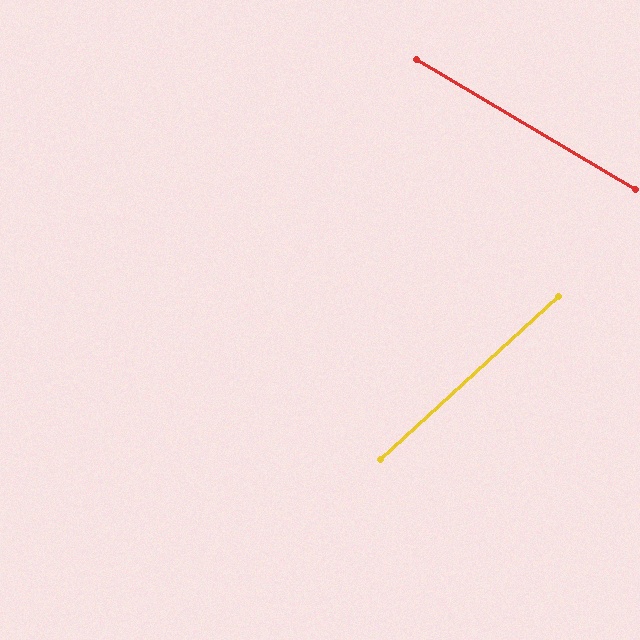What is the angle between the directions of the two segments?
Approximately 73 degrees.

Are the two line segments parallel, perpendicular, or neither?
Neither parallel nor perpendicular — they differ by about 73°.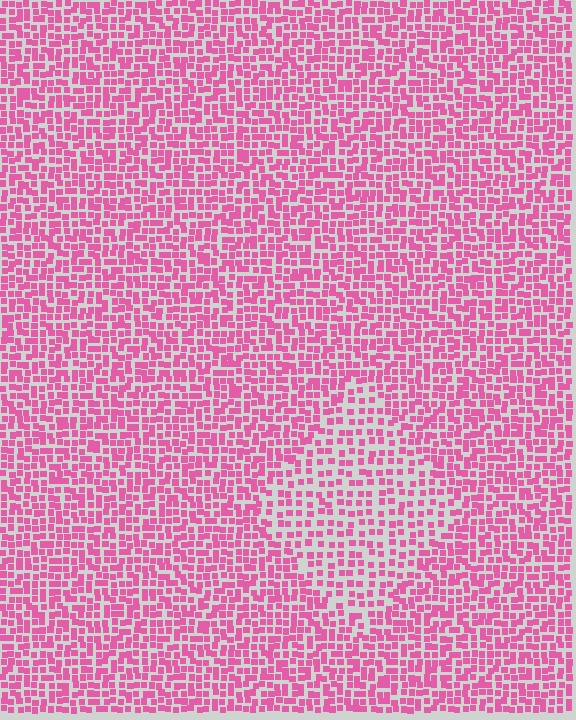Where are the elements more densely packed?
The elements are more densely packed outside the diamond boundary.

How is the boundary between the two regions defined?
The boundary is defined by a change in element density (approximately 1.7x ratio). All elements are the same color, size, and shape.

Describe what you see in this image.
The image contains small pink elements arranged at two different densities. A diamond-shaped region is visible where the elements are less densely packed than the surrounding area.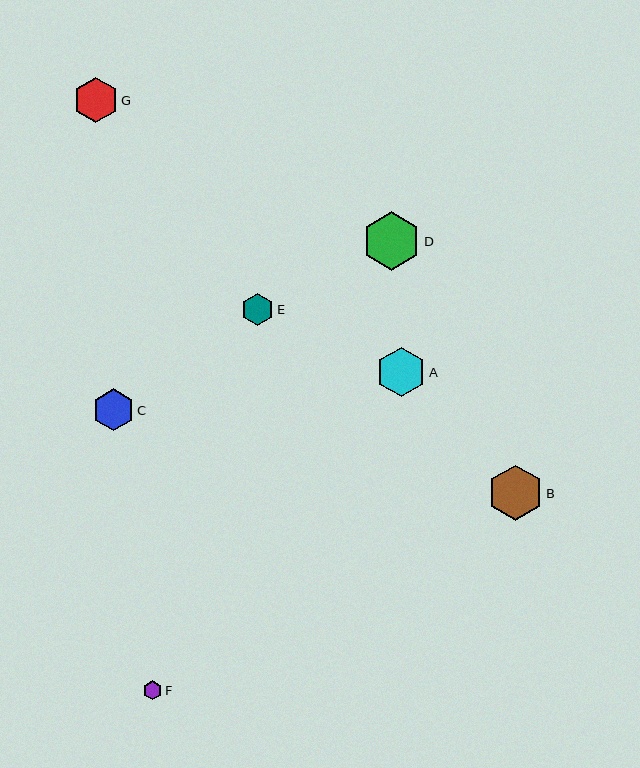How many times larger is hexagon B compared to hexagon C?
Hexagon B is approximately 1.3 times the size of hexagon C.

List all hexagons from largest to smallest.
From largest to smallest: D, B, A, G, C, E, F.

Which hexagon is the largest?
Hexagon D is the largest with a size of approximately 58 pixels.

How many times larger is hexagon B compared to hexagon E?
Hexagon B is approximately 1.7 times the size of hexagon E.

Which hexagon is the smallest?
Hexagon F is the smallest with a size of approximately 19 pixels.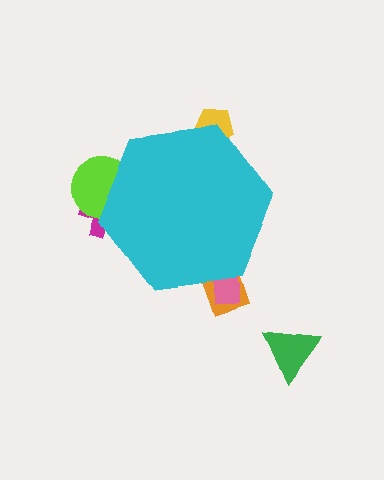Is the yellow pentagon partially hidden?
Yes, the yellow pentagon is partially hidden behind the cyan hexagon.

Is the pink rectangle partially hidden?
Yes, the pink rectangle is partially hidden behind the cyan hexagon.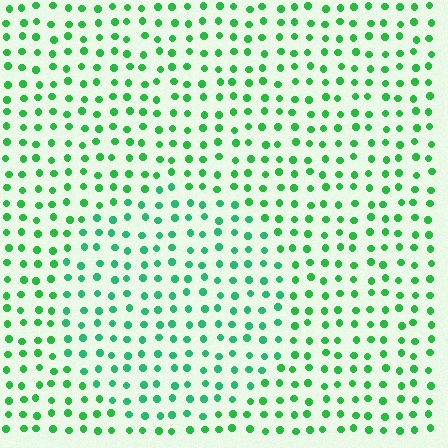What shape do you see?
I see a circle.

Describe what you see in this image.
The image is filled with small green elements in a uniform arrangement. A circle-shaped region is visible where the elements are tinted to a slightly different hue, forming a subtle color boundary.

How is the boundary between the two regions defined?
The boundary is defined purely by a slight shift in hue (about 20 degrees). Spacing, size, and orientation are identical on both sides.